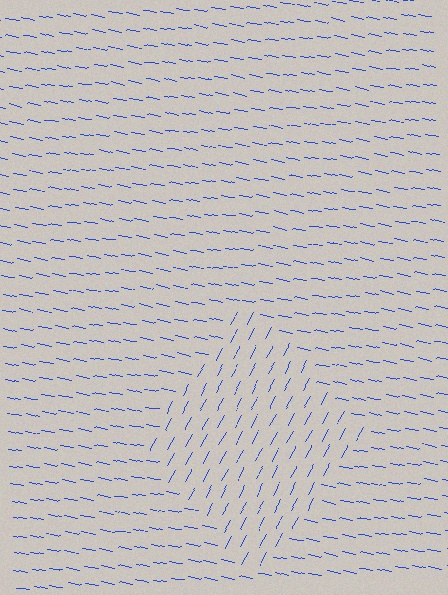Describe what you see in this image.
The image is filled with small blue line segments. A diamond region in the image has lines oriented differently from the surrounding lines, creating a visible texture boundary.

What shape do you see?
I see a diamond.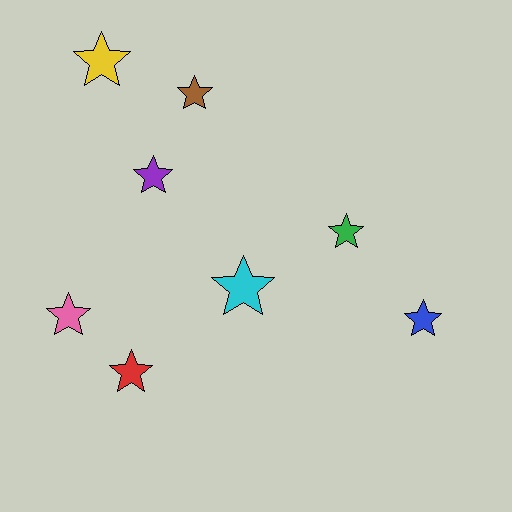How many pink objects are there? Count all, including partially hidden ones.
There is 1 pink object.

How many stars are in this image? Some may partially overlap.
There are 8 stars.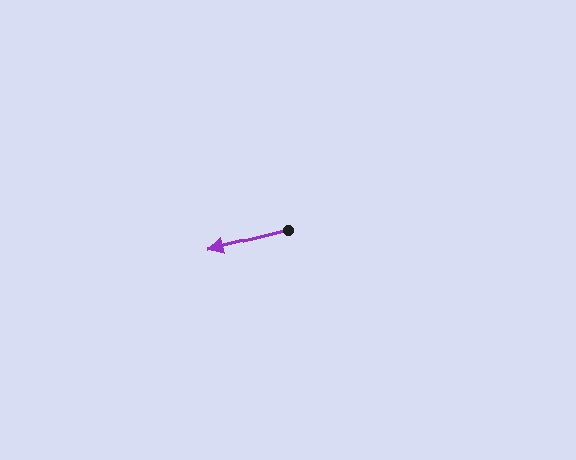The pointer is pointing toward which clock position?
Roughly 9 o'clock.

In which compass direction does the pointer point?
West.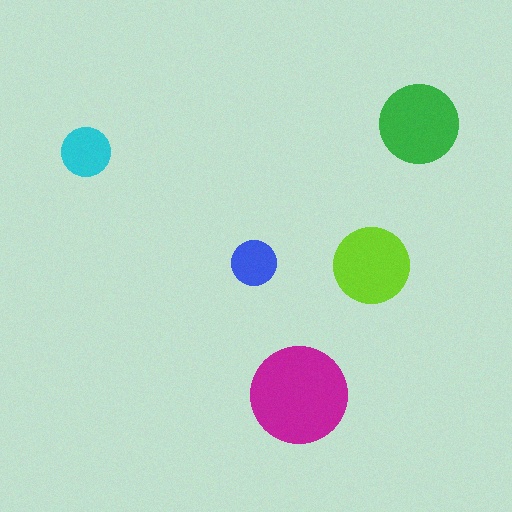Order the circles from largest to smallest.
the magenta one, the green one, the lime one, the cyan one, the blue one.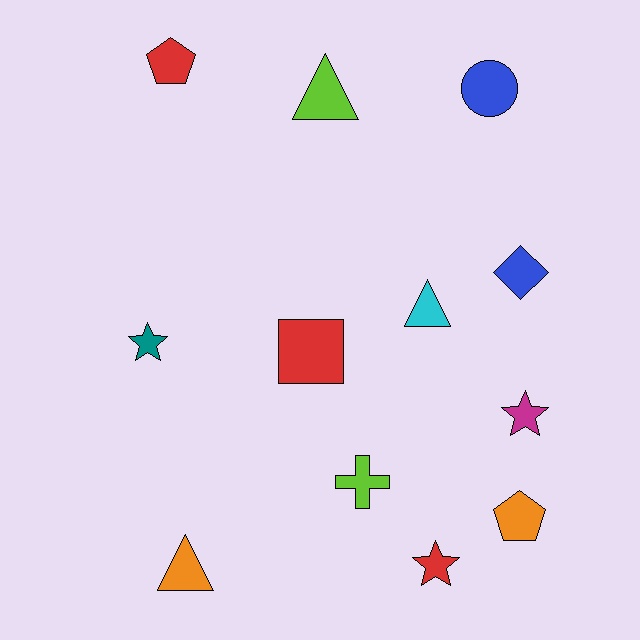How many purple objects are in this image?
There are no purple objects.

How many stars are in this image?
There are 3 stars.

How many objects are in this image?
There are 12 objects.